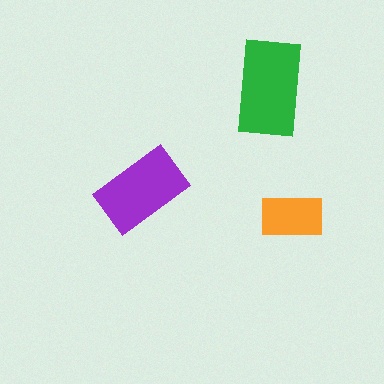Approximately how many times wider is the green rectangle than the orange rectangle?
About 1.5 times wider.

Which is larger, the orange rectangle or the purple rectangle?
The purple one.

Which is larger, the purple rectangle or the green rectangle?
The green one.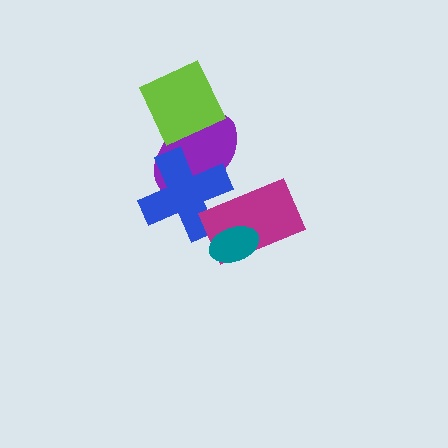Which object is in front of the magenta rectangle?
The teal ellipse is in front of the magenta rectangle.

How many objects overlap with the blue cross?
2 objects overlap with the blue cross.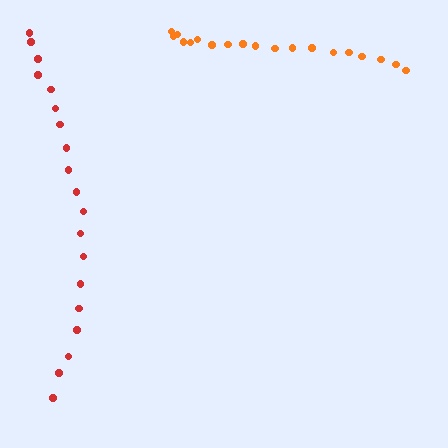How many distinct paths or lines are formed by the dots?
There are 2 distinct paths.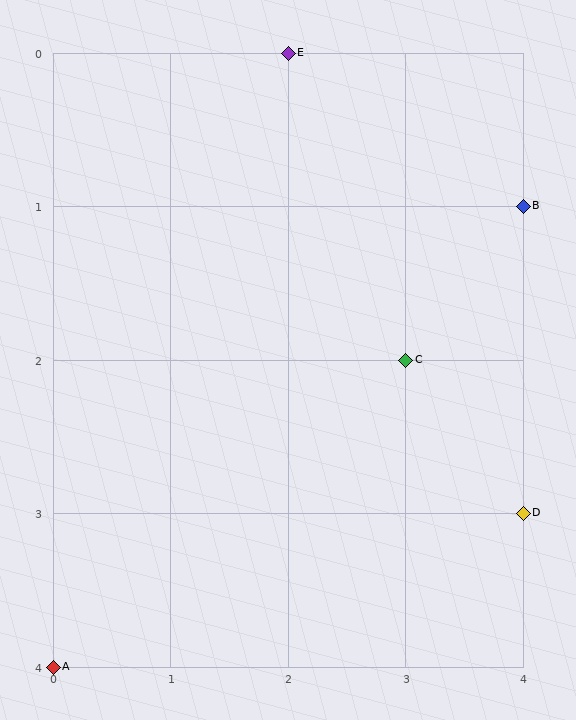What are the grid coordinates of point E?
Point E is at grid coordinates (2, 0).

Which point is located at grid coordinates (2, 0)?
Point E is at (2, 0).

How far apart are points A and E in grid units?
Points A and E are 2 columns and 4 rows apart (about 4.5 grid units diagonally).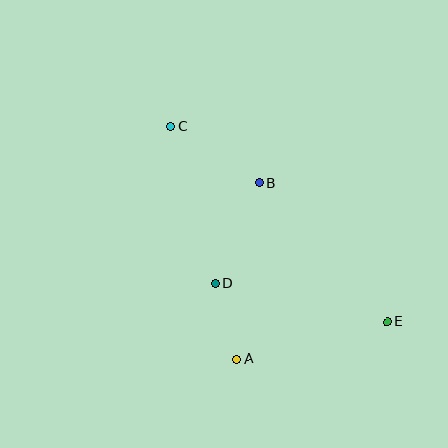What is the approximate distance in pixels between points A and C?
The distance between A and C is approximately 242 pixels.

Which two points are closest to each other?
Points A and D are closest to each other.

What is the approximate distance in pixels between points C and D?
The distance between C and D is approximately 163 pixels.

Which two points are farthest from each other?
Points C and E are farthest from each other.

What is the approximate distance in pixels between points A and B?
The distance between A and B is approximately 178 pixels.